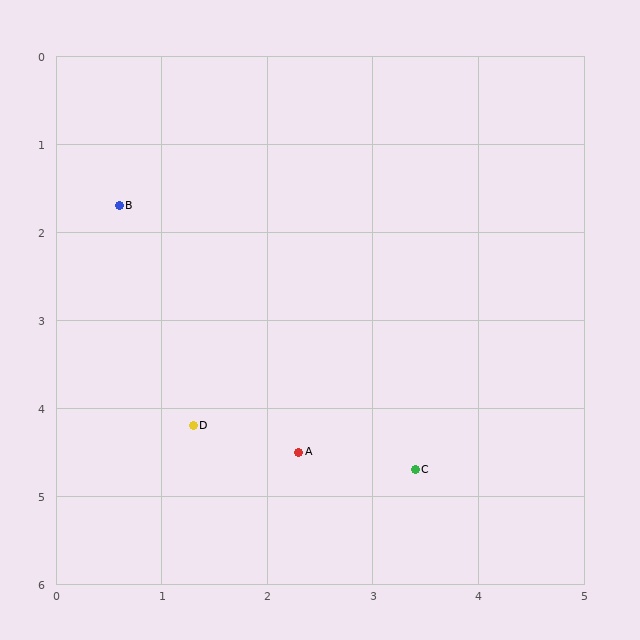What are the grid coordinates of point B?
Point B is at approximately (0.6, 1.7).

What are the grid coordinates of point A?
Point A is at approximately (2.3, 4.5).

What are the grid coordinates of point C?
Point C is at approximately (3.4, 4.7).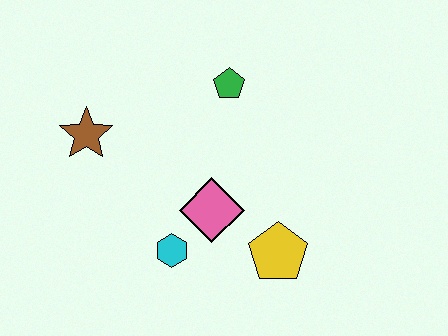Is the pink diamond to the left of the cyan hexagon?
No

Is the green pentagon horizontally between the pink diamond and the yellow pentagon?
Yes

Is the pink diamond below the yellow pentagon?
No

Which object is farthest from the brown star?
The yellow pentagon is farthest from the brown star.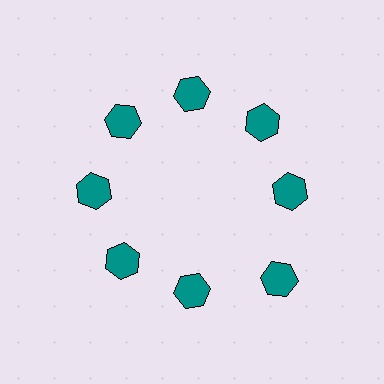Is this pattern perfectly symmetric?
No. The 8 teal hexagons are arranged in a ring, but one element near the 4 o'clock position is pushed outward from the center, breaking the 8-fold rotational symmetry.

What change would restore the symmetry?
The symmetry would be restored by moving it inward, back onto the ring so that all 8 hexagons sit at equal angles and equal distance from the center.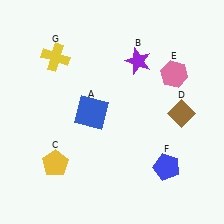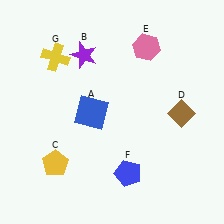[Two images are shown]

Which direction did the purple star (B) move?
The purple star (B) moved left.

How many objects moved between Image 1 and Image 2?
3 objects moved between the two images.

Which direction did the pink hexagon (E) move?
The pink hexagon (E) moved left.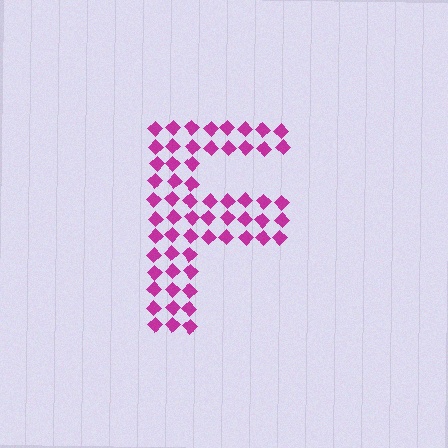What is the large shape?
The large shape is the letter F.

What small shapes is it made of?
It is made of small diamonds.